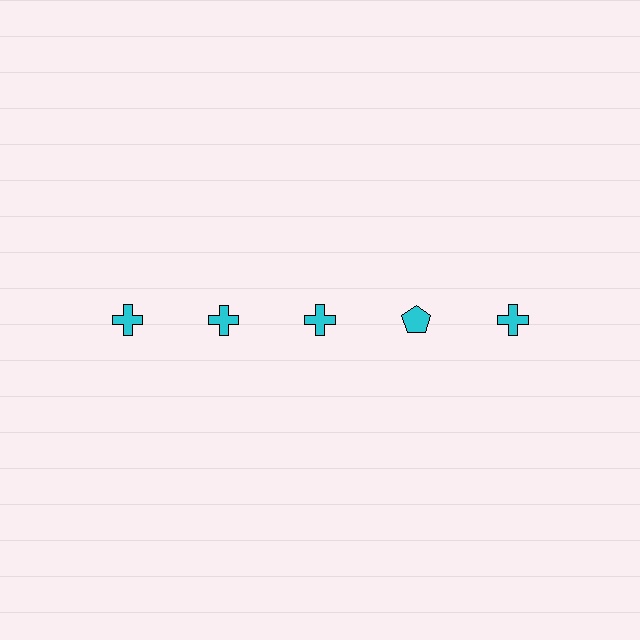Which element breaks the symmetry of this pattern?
The cyan pentagon in the top row, second from right column breaks the symmetry. All other shapes are cyan crosses.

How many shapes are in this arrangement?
There are 5 shapes arranged in a grid pattern.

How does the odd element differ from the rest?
It has a different shape: pentagon instead of cross.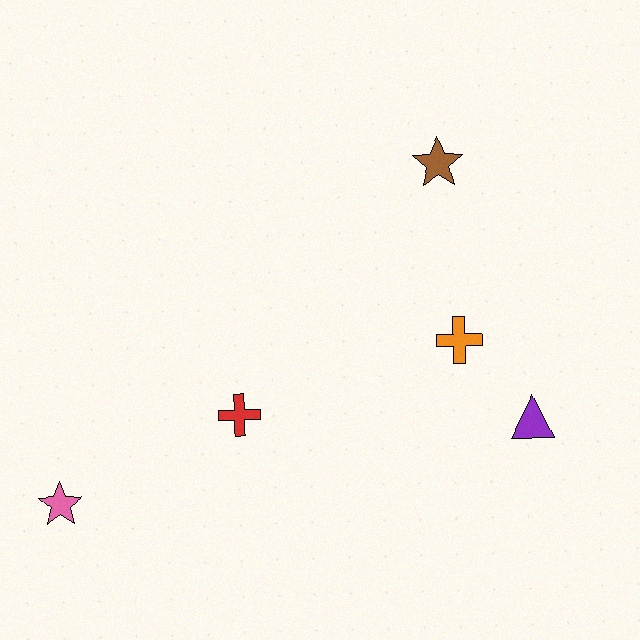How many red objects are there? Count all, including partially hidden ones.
There is 1 red object.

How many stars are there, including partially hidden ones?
There are 2 stars.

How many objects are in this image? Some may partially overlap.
There are 5 objects.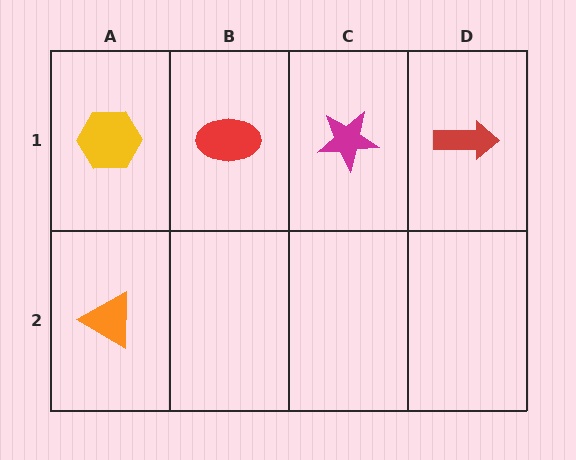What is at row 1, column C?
A magenta star.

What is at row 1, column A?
A yellow hexagon.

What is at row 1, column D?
A red arrow.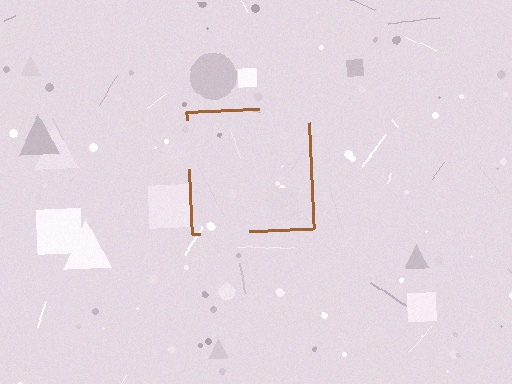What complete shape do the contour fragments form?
The contour fragments form a square.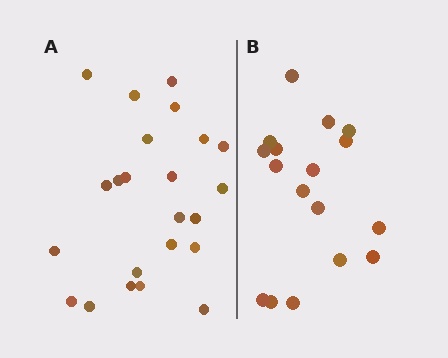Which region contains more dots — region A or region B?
Region A (the left region) has more dots.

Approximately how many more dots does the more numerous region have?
Region A has about 6 more dots than region B.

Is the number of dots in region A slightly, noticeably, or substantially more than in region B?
Region A has noticeably more, but not dramatically so. The ratio is roughly 1.4 to 1.